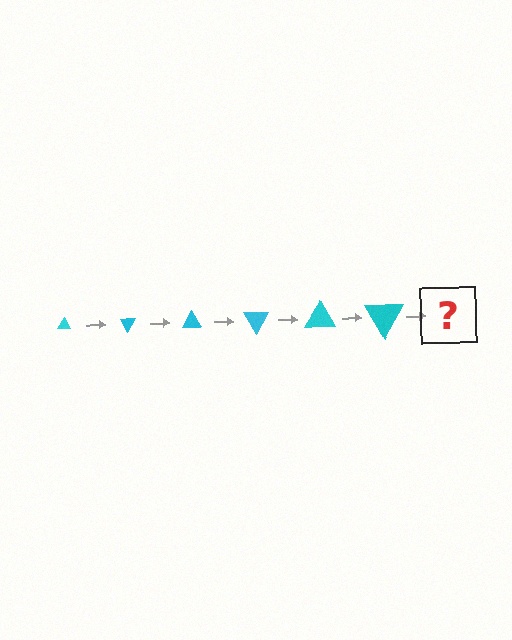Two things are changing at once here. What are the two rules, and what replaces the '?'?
The two rules are that the triangle grows larger each step and it rotates 60 degrees each step. The '?' should be a triangle, larger than the previous one and rotated 360 degrees from the start.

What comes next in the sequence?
The next element should be a triangle, larger than the previous one and rotated 360 degrees from the start.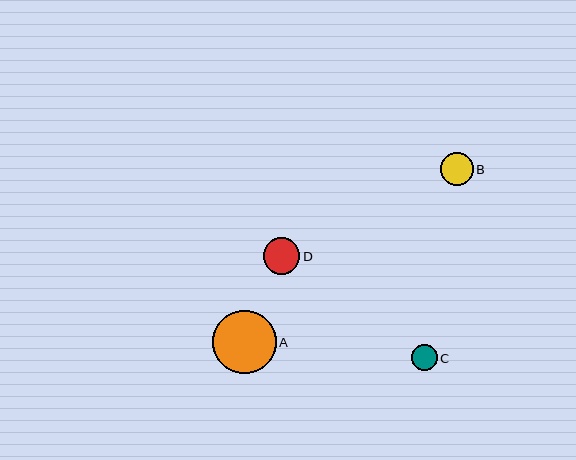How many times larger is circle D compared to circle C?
Circle D is approximately 1.4 times the size of circle C.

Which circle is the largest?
Circle A is the largest with a size of approximately 63 pixels.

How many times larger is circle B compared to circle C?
Circle B is approximately 1.3 times the size of circle C.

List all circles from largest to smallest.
From largest to smallest: A, D, B, C.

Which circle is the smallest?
Circle C is the smallest with a size of approximately 26 pixels.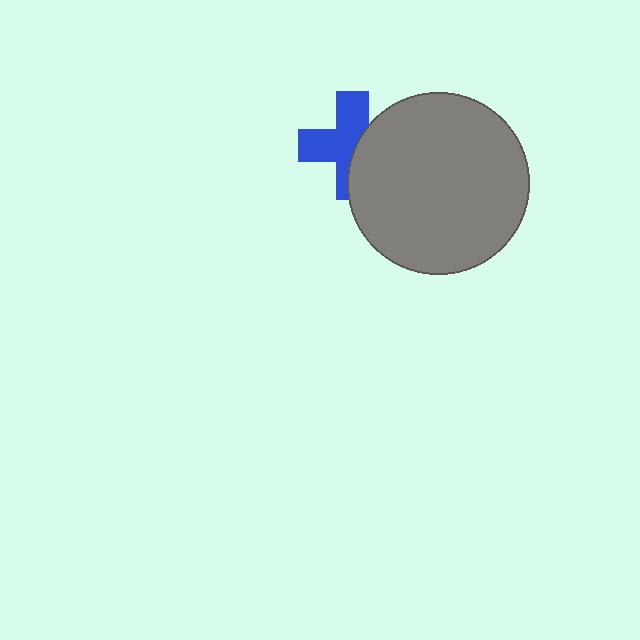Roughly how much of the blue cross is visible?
About half of it is visible (roughly 59%).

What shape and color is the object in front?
The object in front is a gray circle.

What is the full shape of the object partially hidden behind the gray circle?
The partially hidden object is a blue cross.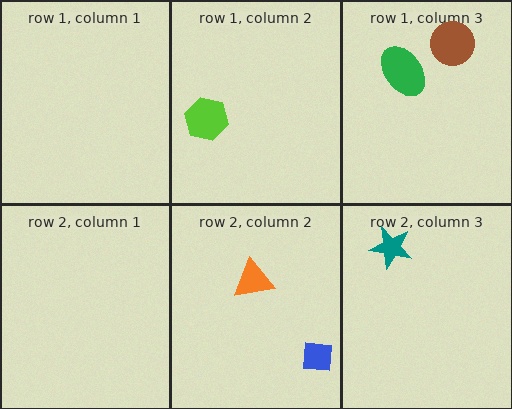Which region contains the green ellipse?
The row 1, column 3 region.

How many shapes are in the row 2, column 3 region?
1.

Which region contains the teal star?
The row 2, column 3 region.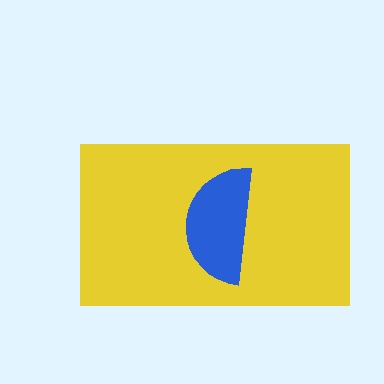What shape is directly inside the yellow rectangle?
The blue semicircle.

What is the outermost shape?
The yellow rectangle.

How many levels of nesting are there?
2.